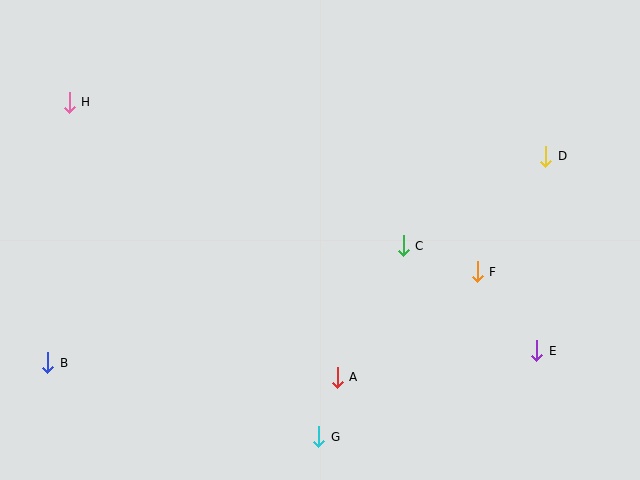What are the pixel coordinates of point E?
Point E is at (537, 351).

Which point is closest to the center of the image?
Point C at (403, 246) is closest to the center.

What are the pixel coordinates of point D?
Point D is at (546, 156).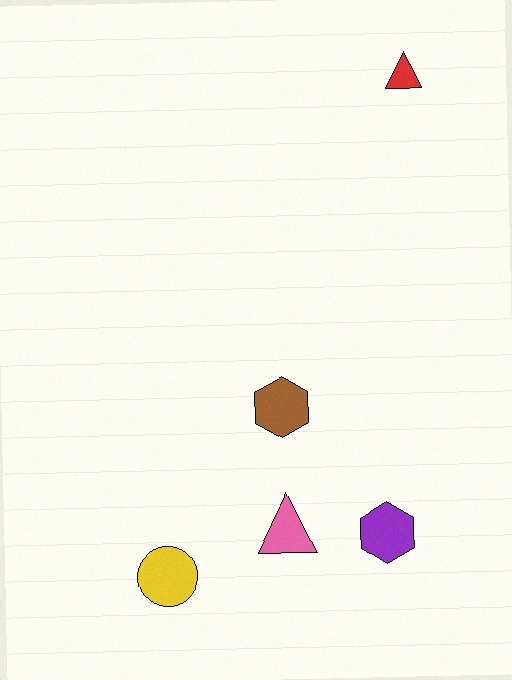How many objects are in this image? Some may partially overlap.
There are 5 objects.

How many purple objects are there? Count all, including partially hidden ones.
There is 1 purple object.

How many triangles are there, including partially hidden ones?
There are 2 triangles.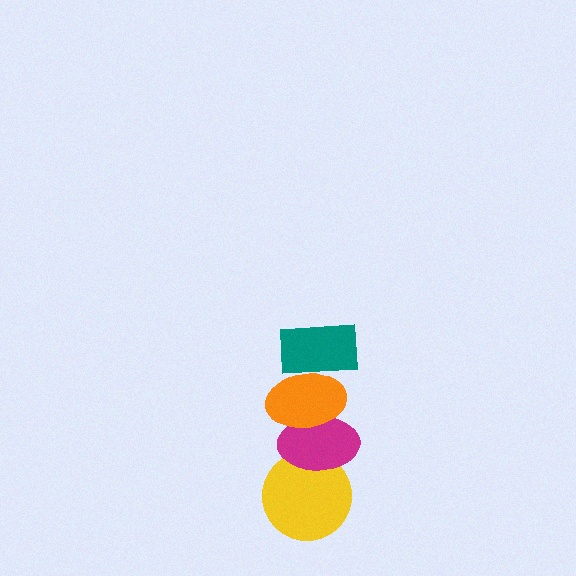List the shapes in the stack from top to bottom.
From top to bottom: the teal rectangle, the orange ellipse, the magenta ellipse, the yellow circle.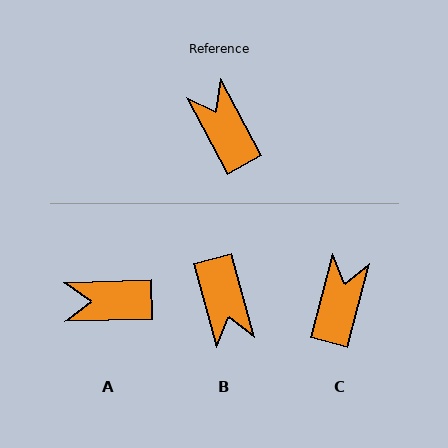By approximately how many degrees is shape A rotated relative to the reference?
Approximately 64 degrees counter-clockwise.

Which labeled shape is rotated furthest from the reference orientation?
B, about 168 degrees away.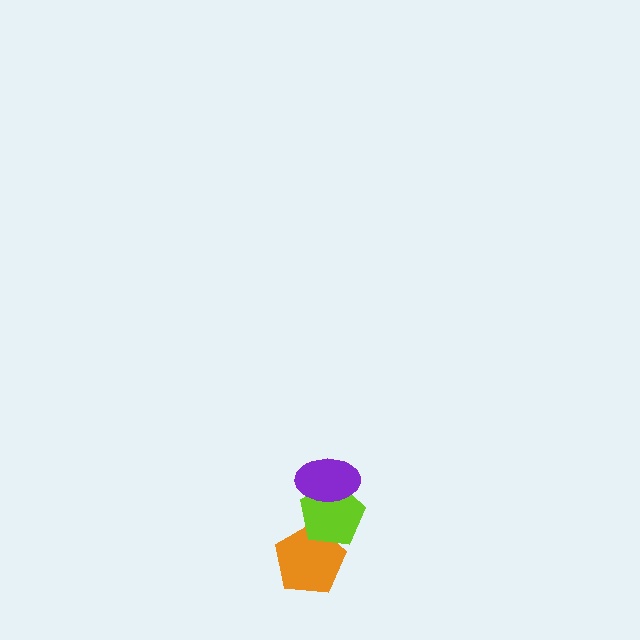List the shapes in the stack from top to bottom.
From top to bottom: the purple ellipse, the lime pentagon, the orange pentagon.